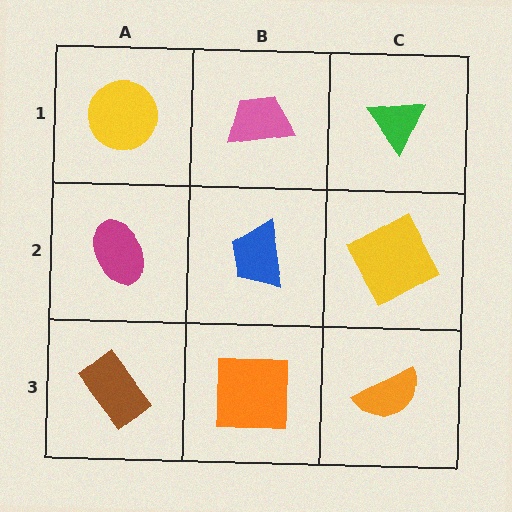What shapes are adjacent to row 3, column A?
A magenta ellipse (row 2, column A), an orange square (row 3, column B).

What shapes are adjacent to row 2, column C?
A green triangle (row 1, column C), an orange semicircle (row 3, column C), a blue trapezoid (row 2, column B).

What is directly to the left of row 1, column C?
A pink trapezoid.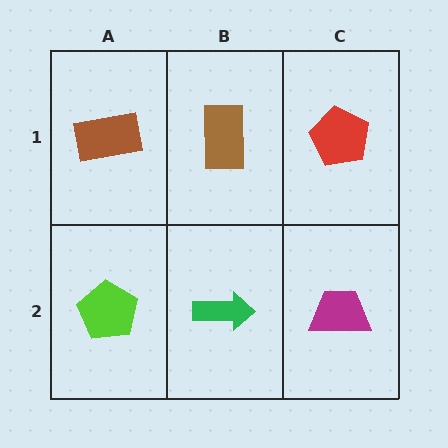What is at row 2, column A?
A lime pentagon.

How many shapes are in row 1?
3 shapes.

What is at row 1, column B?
A brown rectangle.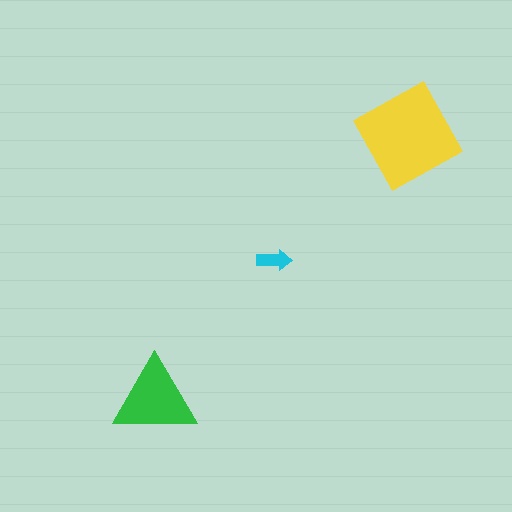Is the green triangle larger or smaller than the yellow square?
Smaller.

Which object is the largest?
The yellow square.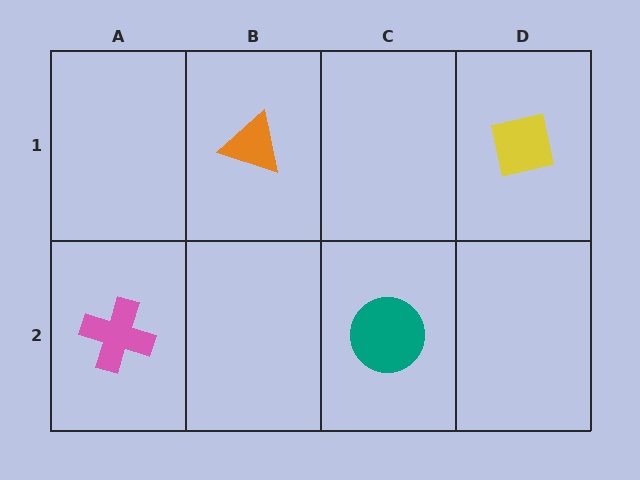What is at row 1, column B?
An orange triangle.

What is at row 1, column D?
A yellow square.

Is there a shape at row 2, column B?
No, that cell is empty.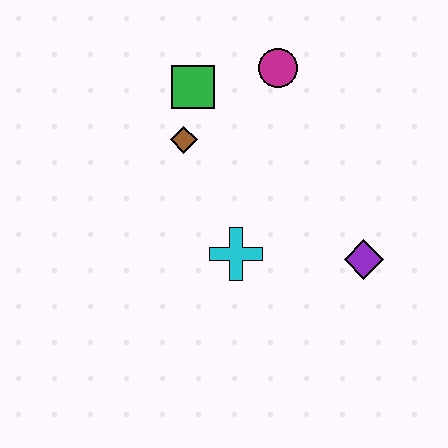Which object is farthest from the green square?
The purple diamond is farthest from the green square.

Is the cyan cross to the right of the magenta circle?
No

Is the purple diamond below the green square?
Yes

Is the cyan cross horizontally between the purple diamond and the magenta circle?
No